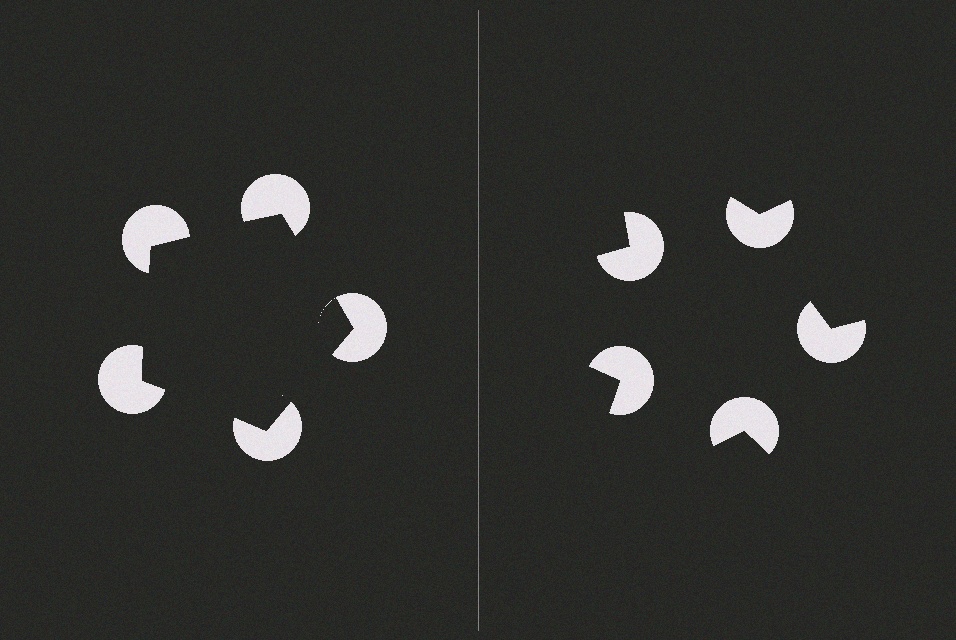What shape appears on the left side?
An illusory pentagon.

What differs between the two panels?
The pac-man discs are positioned identically on both sides; only the wedge orientations differ. On the left they align to a pentagon; on the right they are misaligned.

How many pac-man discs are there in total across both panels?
10 — 5 on each side.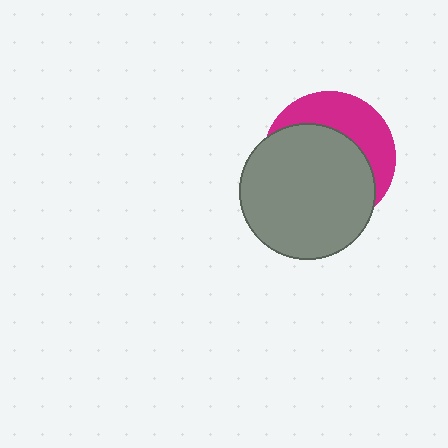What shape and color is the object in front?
The object in front is a gray circle.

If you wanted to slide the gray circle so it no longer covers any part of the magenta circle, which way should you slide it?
Slide it toward the lower-left — that is the most direct way to separate the two shapes.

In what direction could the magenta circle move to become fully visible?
The magenta circle could move toward the upper-right. That would shift it out from behind the gray circle entirely.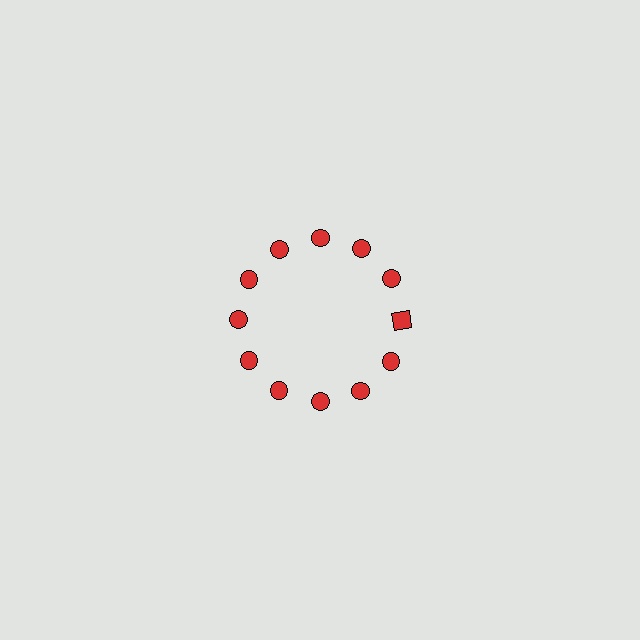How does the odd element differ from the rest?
It has a different shape: square instead of circle.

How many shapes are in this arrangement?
There are 12 shapes arranged in a ring pattern.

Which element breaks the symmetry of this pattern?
The red square at roughly the 3 o'clock position breaks the symmetry. All other shapes are red circles.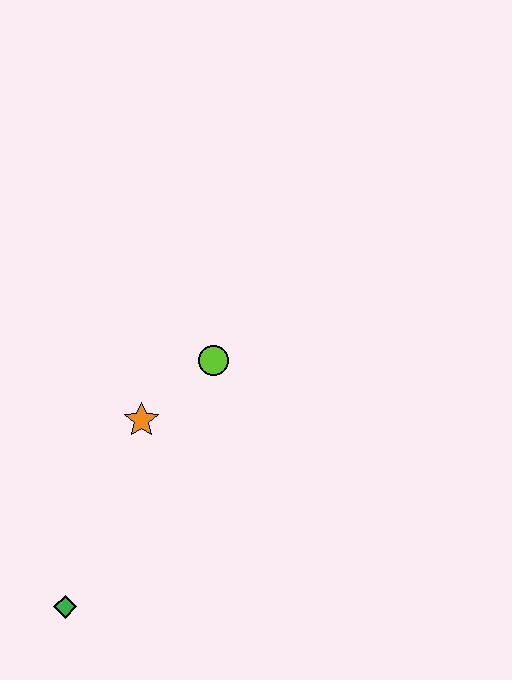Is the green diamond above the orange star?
No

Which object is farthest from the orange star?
The green diamond is farthest from the orange star.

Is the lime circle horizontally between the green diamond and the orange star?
No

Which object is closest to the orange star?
The lime circle is closest to the orange star.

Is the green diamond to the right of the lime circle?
No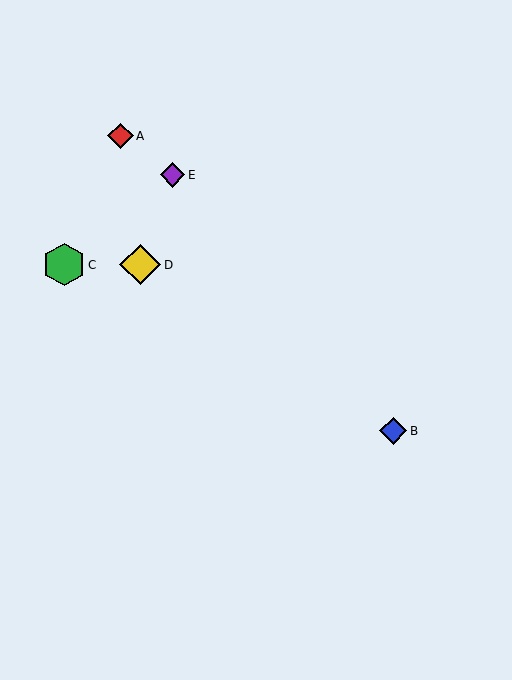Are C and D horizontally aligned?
Yes, both are at y≈265.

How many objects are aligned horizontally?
2 objects (C, D) are aligned horizontally.